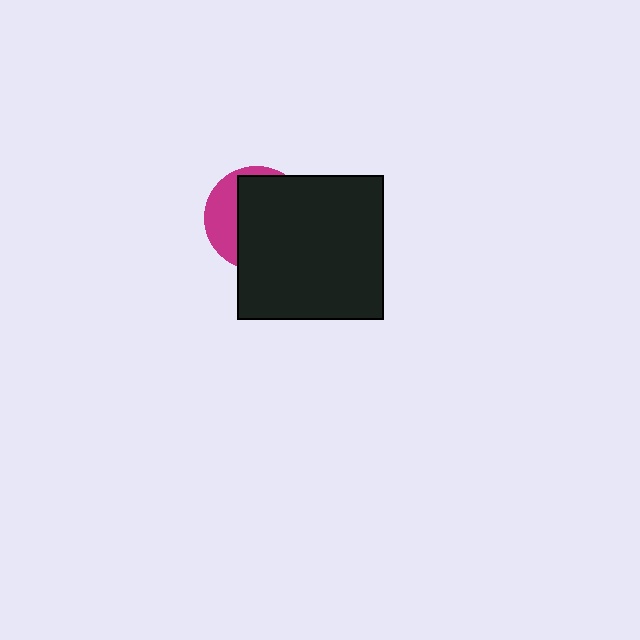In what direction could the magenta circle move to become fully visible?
The magenta circle could move left. That would shift it out from behind the black rectangle entirely.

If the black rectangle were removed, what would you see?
You would see the complete magenta circle.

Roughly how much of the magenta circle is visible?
A small part of it is visible (roughly 32%).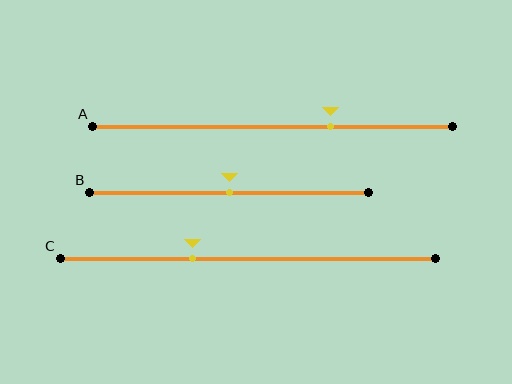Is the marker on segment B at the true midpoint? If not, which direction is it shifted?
Yes, the marker on segment B is at the true midpoint.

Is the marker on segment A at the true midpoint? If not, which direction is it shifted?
No, the marker on segment A is shifted to the right by about 16% of the segment length.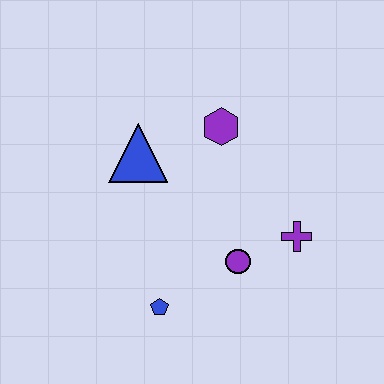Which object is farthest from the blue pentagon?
The purple hexagon is farthest from the blue pentagon.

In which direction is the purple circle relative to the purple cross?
The purple circle is to the left of the purple cross.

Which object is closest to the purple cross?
The purple circle is closest to the purple cross.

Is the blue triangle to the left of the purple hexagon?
Yes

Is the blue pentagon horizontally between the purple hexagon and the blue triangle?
Yes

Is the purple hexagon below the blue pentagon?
No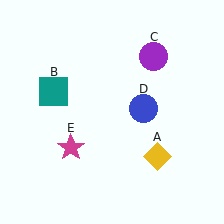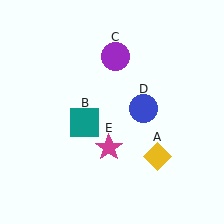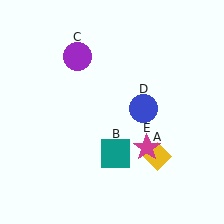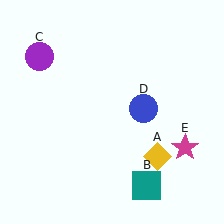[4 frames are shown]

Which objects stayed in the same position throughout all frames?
Yellow diamond (object A) and blue circle (object D) remained stationary.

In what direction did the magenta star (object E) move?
The magenta star (object E) moved right.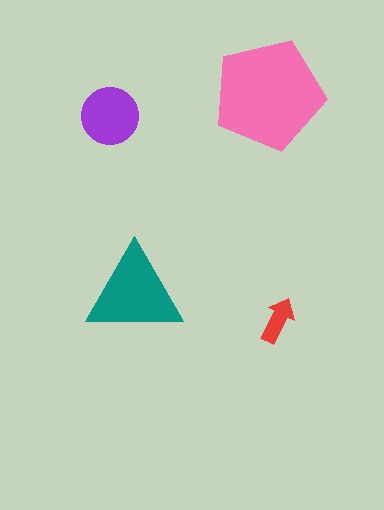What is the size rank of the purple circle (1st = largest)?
3rd.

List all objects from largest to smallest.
The pink pentagon, the teal triangle, the purple circle, the red arrow.